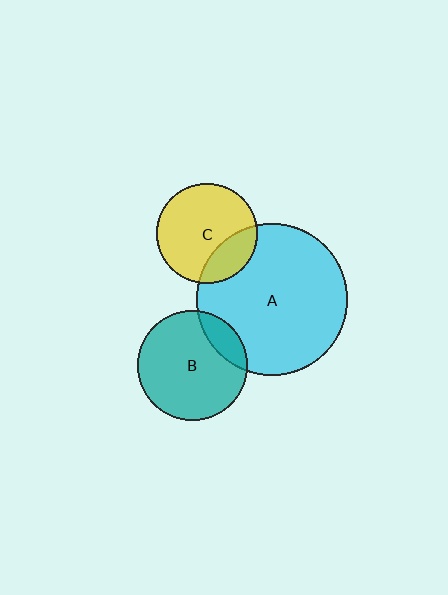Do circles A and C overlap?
Yes.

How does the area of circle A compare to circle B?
Approximately 1.9 times.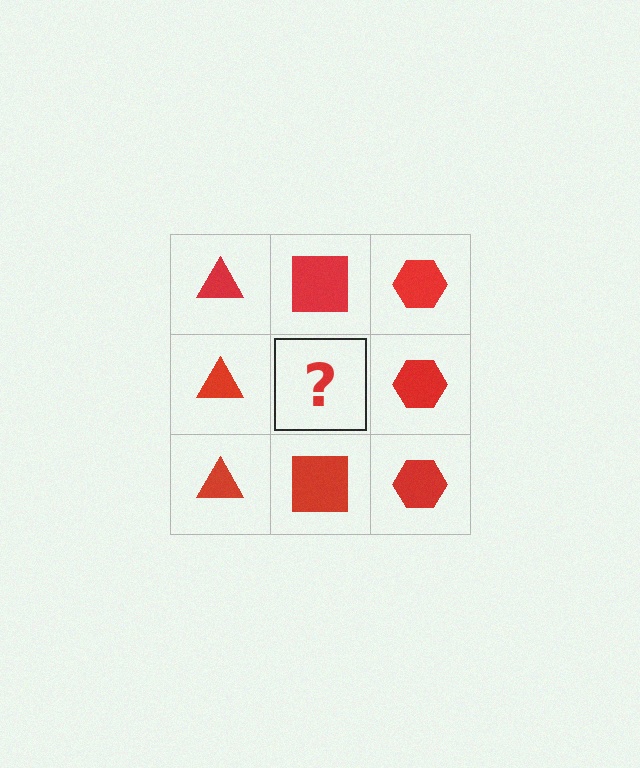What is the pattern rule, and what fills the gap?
The rule is that each column has a consistent shape. The gap should be filled with a red square.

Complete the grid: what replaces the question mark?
The question mark should be replaced with a red square.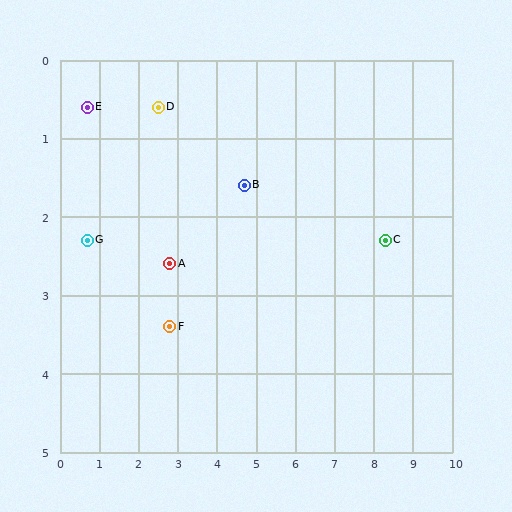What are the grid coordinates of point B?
Point B is at approximately (4.7, 1.6).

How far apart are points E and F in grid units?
Points E and F are about 3.5 grid units apart.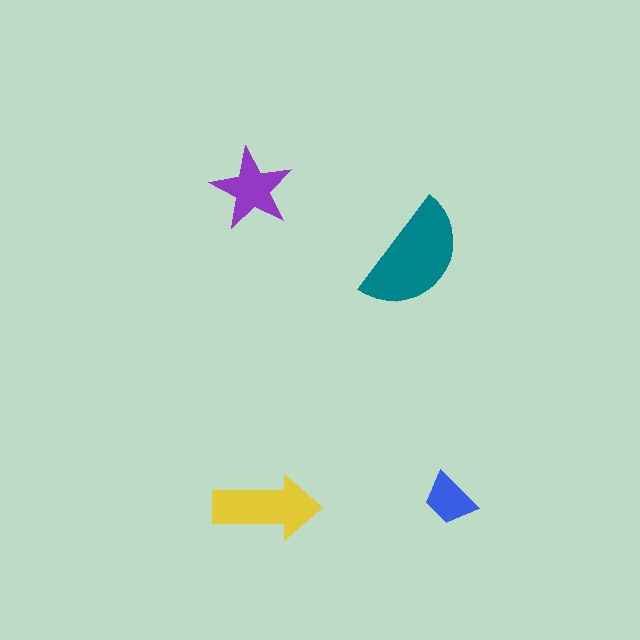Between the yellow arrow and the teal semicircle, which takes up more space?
The teal semicircle.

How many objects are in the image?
There are 4 objects in the image.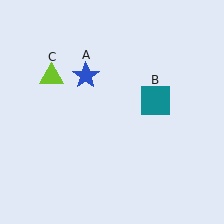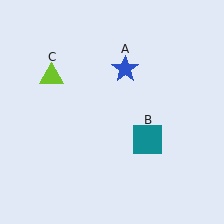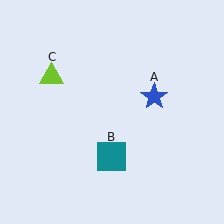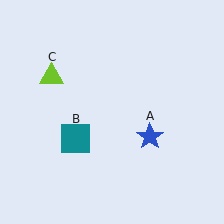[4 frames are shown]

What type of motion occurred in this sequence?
The blue star (object A), teal square (object B) rotated clockwise around the center of the scene.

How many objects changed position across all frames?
2 objects changed position: blue star (object A), teal square (object B).